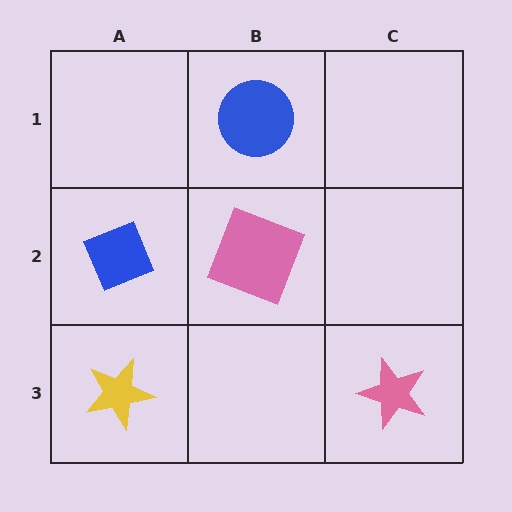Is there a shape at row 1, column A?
No, that cell is empty.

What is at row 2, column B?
A pink square.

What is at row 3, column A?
A yellow star.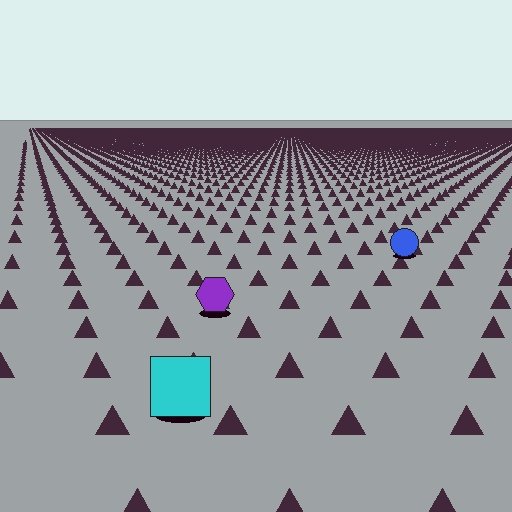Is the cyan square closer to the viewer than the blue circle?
Yes. The cyan square is closer — you can tell from the texture gradient: the ground texture is coarser near it.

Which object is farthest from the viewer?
The blue circle is farthest from the viewer. It appears smaller and the ground texture around it is denser.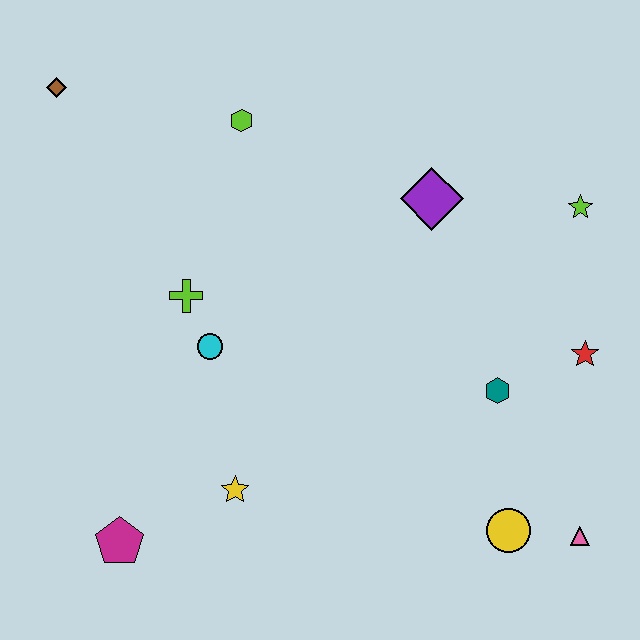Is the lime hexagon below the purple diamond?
No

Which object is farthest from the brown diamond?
The pink triangle is farthest from the brown diamond.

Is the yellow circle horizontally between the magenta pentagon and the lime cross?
No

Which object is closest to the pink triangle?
The yellow circle is closest to the pink triangle.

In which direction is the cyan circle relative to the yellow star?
The cyan circle is above the yellow star.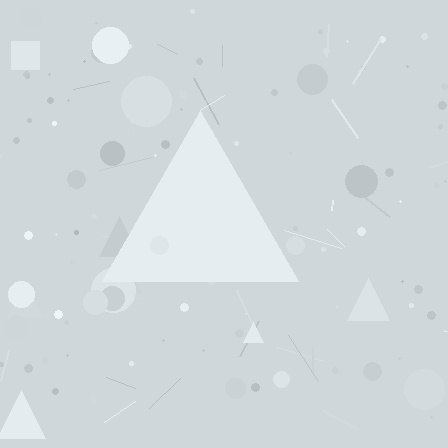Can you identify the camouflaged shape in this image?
The camouflaged shape is a triangle.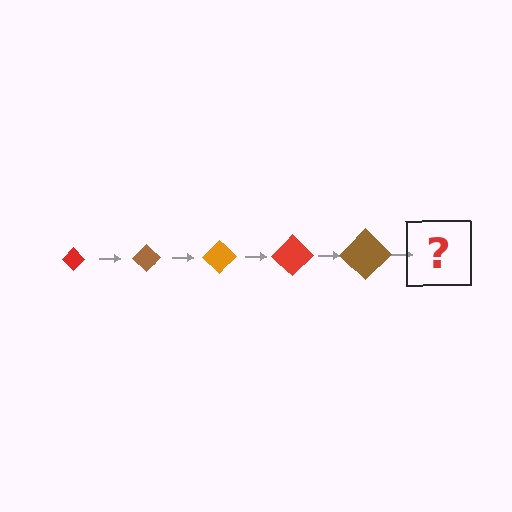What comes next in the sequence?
The next element should be an orange diamond, larger than the previous one.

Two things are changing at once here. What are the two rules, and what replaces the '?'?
The two rules are that the diamond grows larger each step and the color cycles through red, brown, and orange. The '?' should be an orange diamond, larger than the previous one.